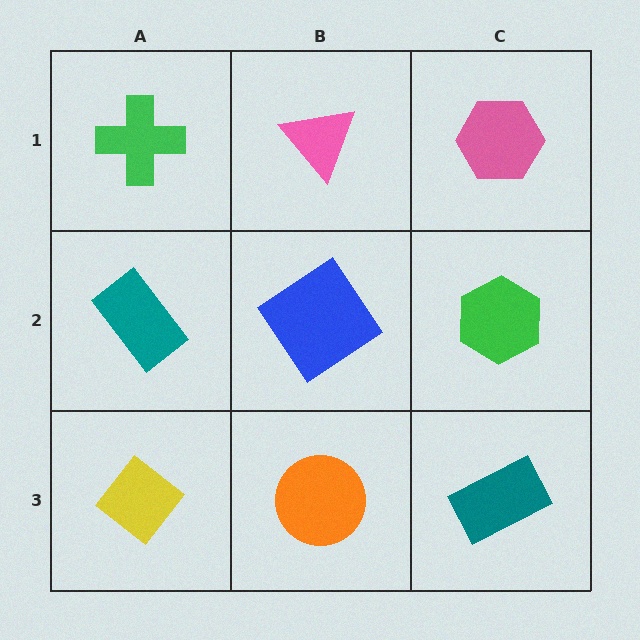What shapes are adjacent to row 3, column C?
A green hexagon (row 2, column C), an orange circle (row 3, column B).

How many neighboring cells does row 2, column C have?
3.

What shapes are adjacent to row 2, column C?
A pink hexagon (row 1, column C), a teal rectangle (row 3, column C), a blue diamond (row 2, column B).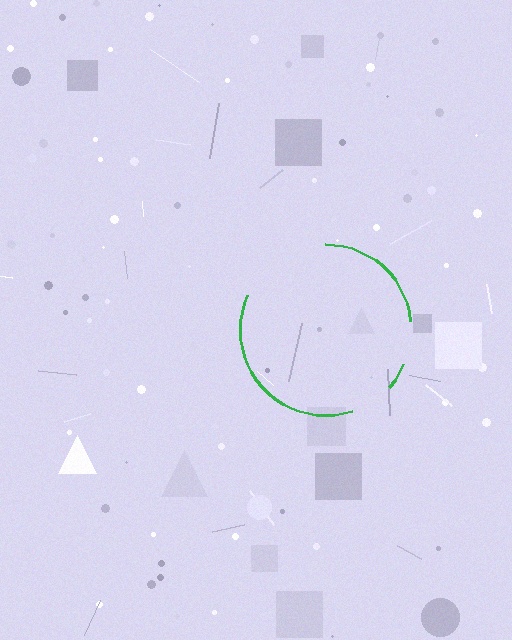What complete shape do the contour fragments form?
The contour fragments form a circle.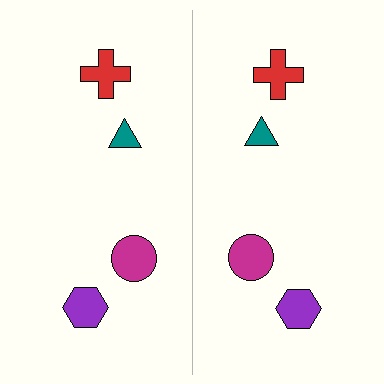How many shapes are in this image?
There are 8 shapes in this image.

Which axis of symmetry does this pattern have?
The pattern has a vertical axis of symmetry running through the center of the image.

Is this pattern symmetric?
Yes, this pattern has bilateral (reflection) symmetry.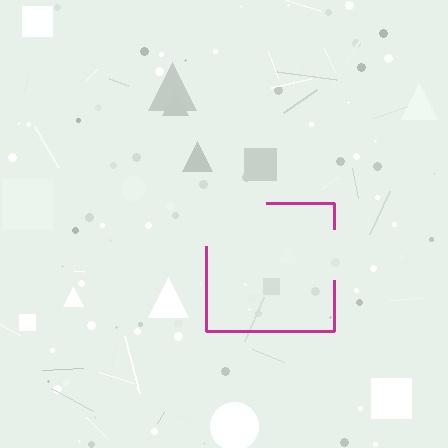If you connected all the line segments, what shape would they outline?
They would outline a square.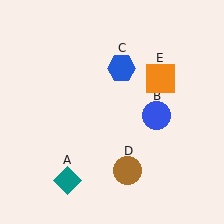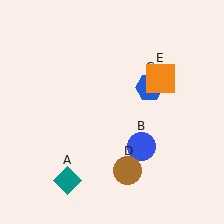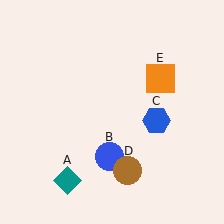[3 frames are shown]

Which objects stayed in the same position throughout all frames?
Teal diamond (object A) and brown circle (object D) and orange square (object E) remained stationary.